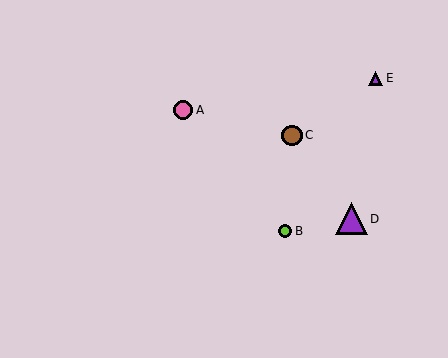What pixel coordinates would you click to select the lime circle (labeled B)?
Click at (285, 231) to select the lime circle B.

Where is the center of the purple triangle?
The center of the purple triangle is at (351, 219).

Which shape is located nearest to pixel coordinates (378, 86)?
The purple triangle (labeled E) at (375, 78) is nearest to that location.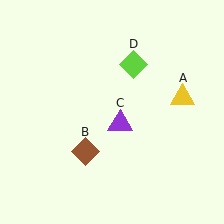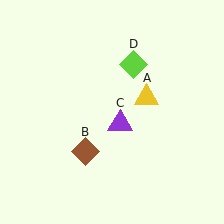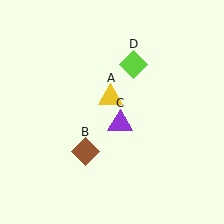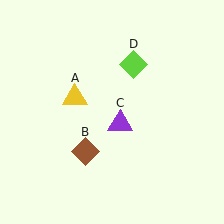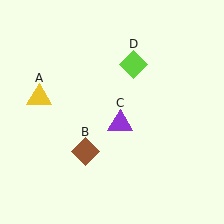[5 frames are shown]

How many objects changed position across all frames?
1 object changed position: yellow triangle (object A).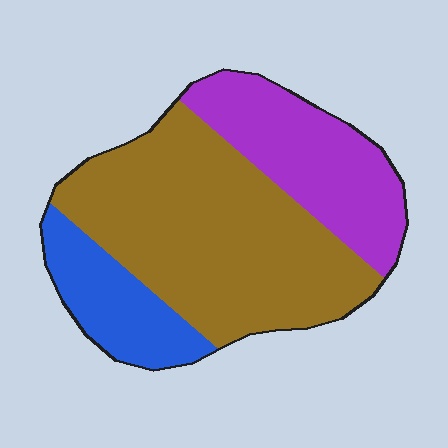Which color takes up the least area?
Blue, at roughly 15%.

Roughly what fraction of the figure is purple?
Purple takes up about one quarter (1/4) of the figure.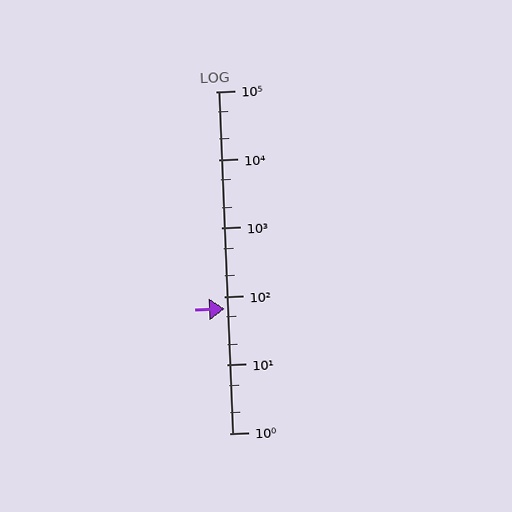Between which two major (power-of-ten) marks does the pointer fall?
The pointer is between 10 and 100.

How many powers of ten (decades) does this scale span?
The scale spans 5 decades, from 1 to 100000.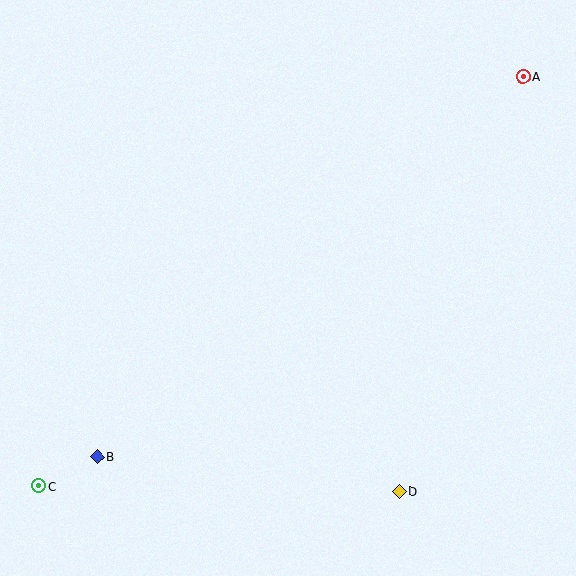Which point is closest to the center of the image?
Point D at (399, 491) is closest to the center.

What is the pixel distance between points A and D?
The distance between A and D is 433 pixels.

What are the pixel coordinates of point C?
Point C is at (39, 486).